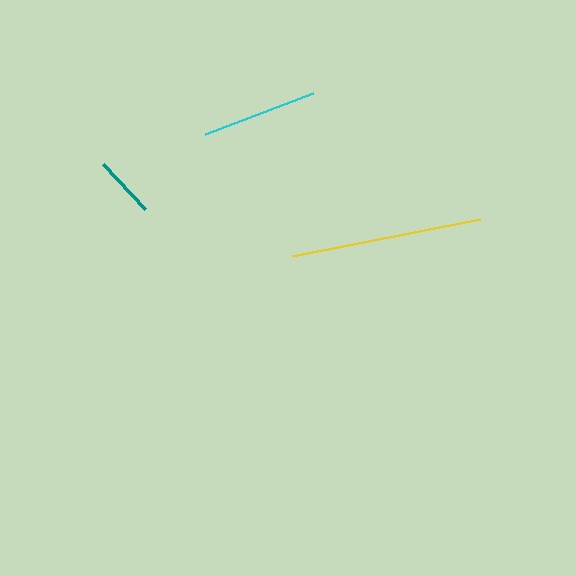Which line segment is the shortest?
The teal line is the shortest at approximately 61 pixels.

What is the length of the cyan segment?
The cyan segment is approximately 116 pixels long.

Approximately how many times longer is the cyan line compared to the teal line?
The cyan line is approximately 1.9 times the length of the teal line.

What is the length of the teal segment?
The teal segment is approximately 61 pixels long.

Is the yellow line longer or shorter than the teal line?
The yellow line is longer than the teal line.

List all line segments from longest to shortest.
From longest to shortest: yellow, cyan, teal.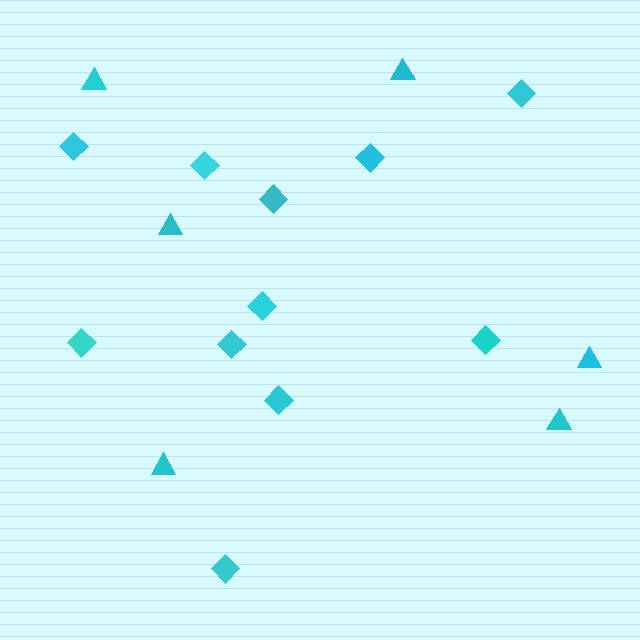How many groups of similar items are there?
There are 2 groups: one group of triangles (6) and one group of diamonds (11).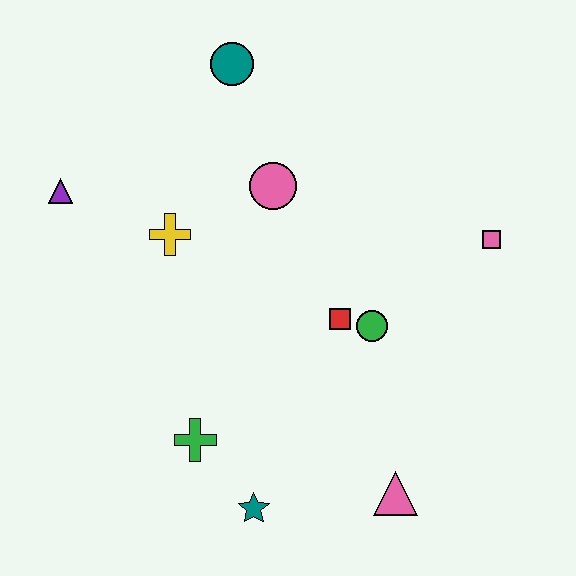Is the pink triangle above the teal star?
Yes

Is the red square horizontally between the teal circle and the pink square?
Yes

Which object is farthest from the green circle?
The purple triangle is farthest from the green circle.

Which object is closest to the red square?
The green circle is closest to the red square.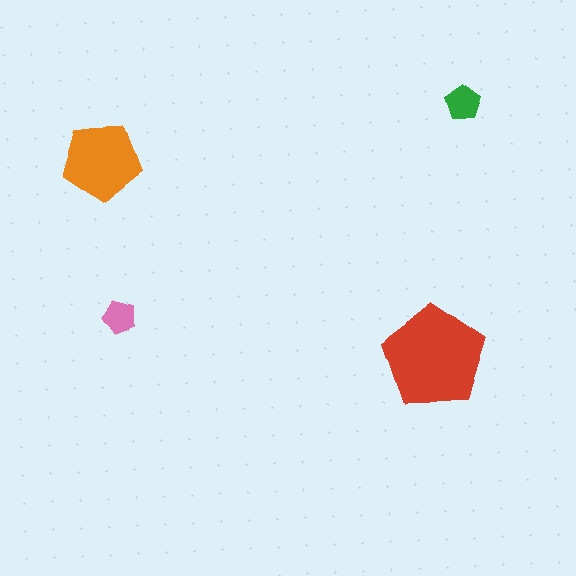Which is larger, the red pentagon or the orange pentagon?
The red one.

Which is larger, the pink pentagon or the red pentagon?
The red one.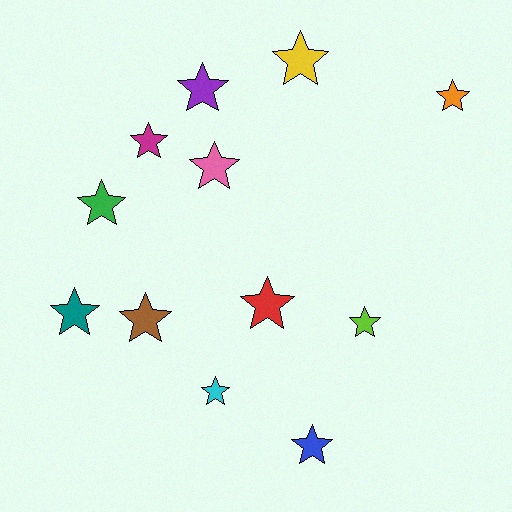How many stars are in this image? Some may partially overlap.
There are 12 stars.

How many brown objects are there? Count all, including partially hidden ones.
There is 1 brown object.